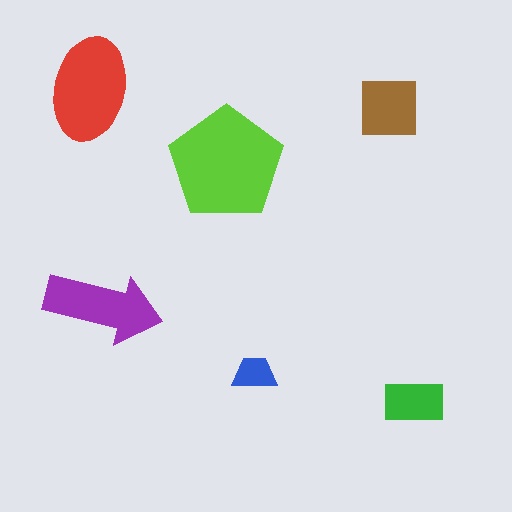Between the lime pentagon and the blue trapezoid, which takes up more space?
The lime pentagon.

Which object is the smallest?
The blue trapezoid.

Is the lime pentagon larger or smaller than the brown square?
Larger.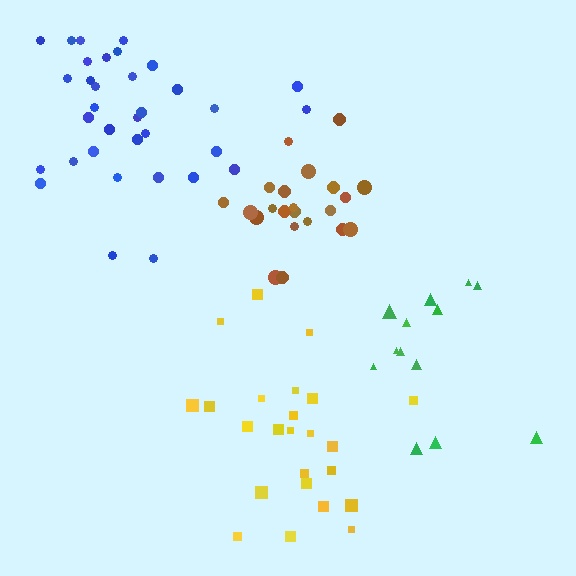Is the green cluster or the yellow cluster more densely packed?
Yellow.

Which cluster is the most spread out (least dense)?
Green.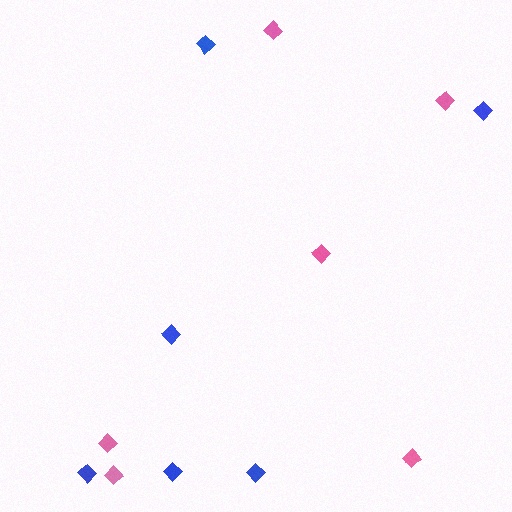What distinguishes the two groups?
There are 2 groups: one group of pink diamonds (6) and one group of blue diamonds (6).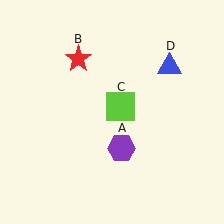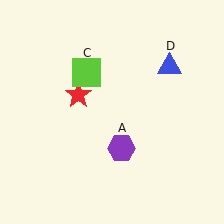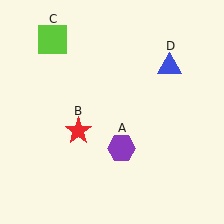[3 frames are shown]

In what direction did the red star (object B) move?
The red star (object B) moved down.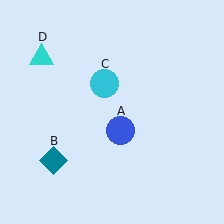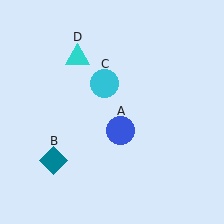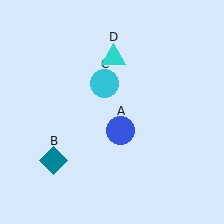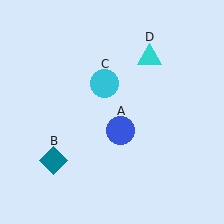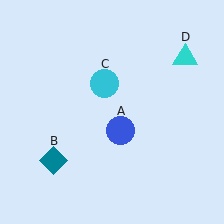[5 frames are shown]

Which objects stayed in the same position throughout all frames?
Blue circle (object A) and teal diamond (object B) and cyan circle (object C) remained stationary.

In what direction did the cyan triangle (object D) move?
The cyan triangle (object D) moved right.